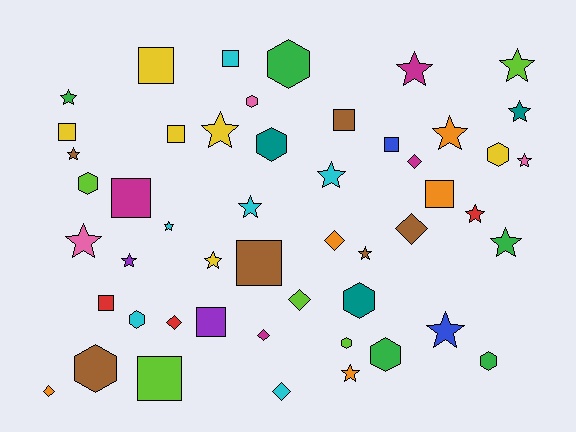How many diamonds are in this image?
There are 8 diamonds.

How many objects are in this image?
There are 50 objects.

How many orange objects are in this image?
There are 5 orange objects.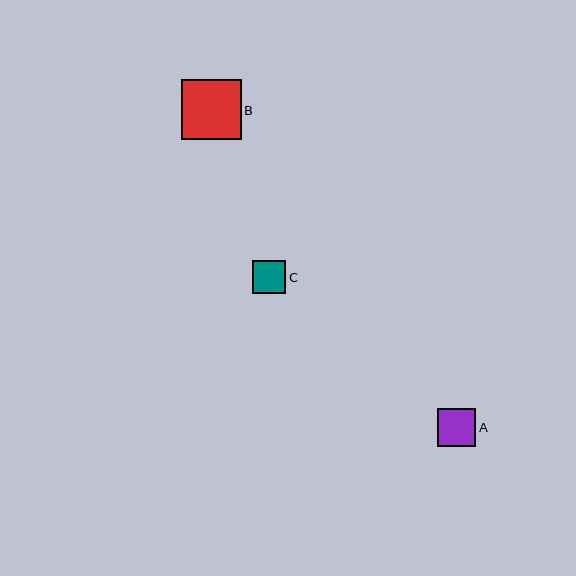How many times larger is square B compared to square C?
Square B is approximately 1.8 times the size of square C.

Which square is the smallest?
Square C is the smallest with a size of approximately 33 pixels.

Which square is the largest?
Square B is the largest with a size of approximately 59 pixels.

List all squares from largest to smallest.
From largest to smallest: B, A, C.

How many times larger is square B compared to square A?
Square B is approximately 1.6 times the size of square A.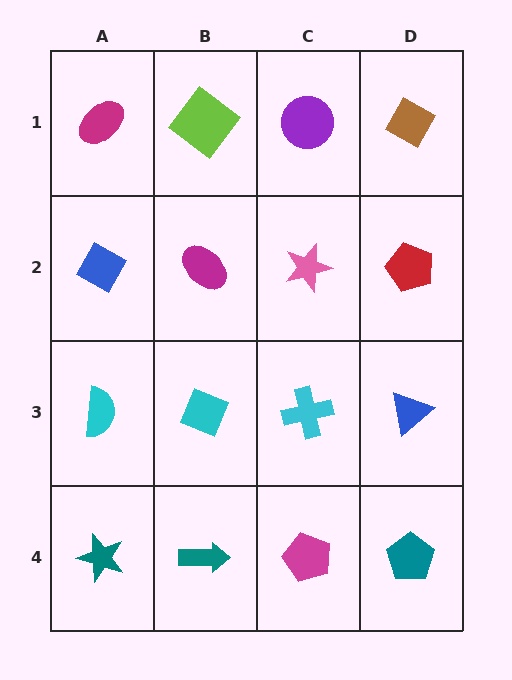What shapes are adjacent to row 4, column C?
A cyan cross (row 3, column C), a teal arrow (row 4, column B), a teal pentagon (row 4, column D).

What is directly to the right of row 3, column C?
A blue triangle.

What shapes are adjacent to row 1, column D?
A red pentagon (row 2, column D), a purple circle (row 1, column C).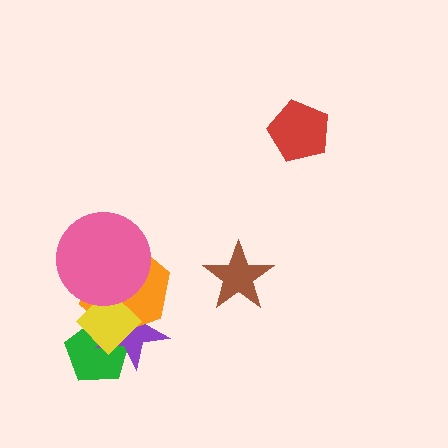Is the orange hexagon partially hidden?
Yes, it is partially covered by another shape.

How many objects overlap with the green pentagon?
3 objects overlap with the green pentagon.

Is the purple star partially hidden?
Yes, it is partially covered by another shape.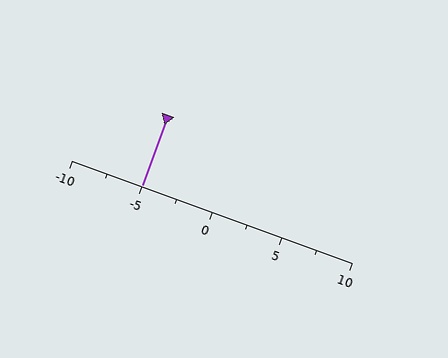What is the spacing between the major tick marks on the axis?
The major ticks are spaced 5 apart.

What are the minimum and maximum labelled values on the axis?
The axis runs from -10 to 10.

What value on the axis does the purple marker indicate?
The marker indicates approximately -5.